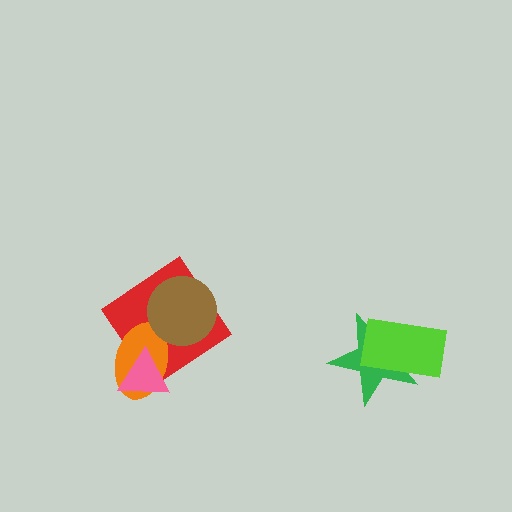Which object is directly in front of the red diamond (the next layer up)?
The orange ellipse is directly in front of the red diamond.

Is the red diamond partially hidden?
Yes, it is partially covered by another shape.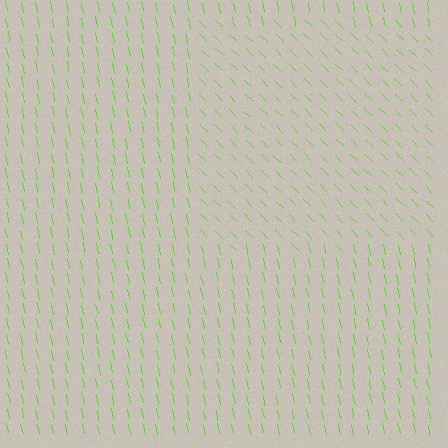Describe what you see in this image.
The image is filled with small lime line segments. A rectangle region in the image has lines oriented differently from the surrounding lines, creating a visible texture boundary.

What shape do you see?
I see a rectangle.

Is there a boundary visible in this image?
Yes, there is a texture boundary formed by a change in line orientation.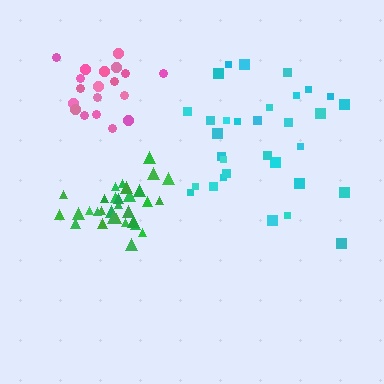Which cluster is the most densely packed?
Green.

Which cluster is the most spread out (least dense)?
Cyan.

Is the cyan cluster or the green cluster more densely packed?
Green.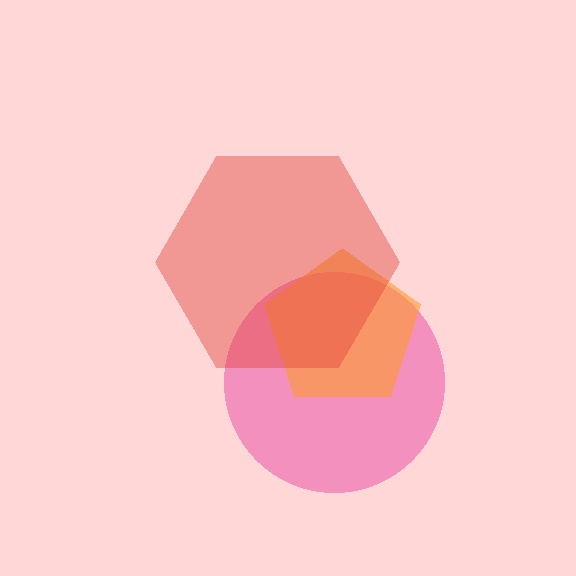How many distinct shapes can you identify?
There are 3 distinct shapes: a pink circle, an orange pentagon, a red hexagon.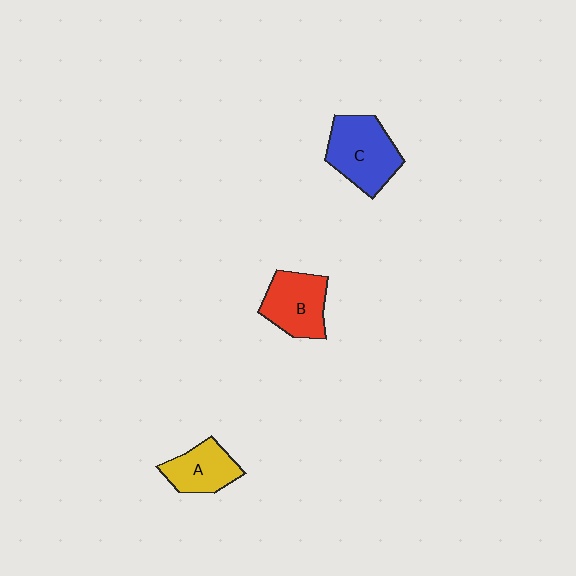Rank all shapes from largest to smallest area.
From largest to smallest: C (blue), B (red), A (yellow).